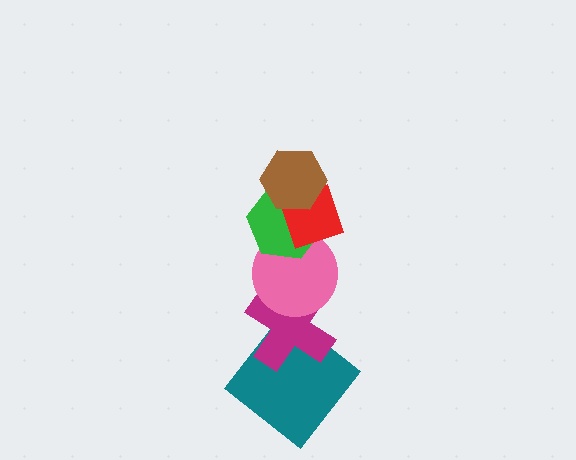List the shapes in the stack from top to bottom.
From top to bottom: the brown hexagon, the red diamond, the green hexagon, the pink circle, the magenta cross, the teal diamond.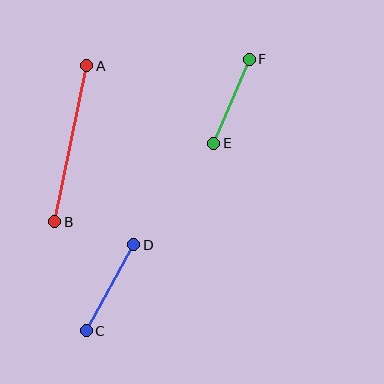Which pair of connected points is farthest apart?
Points A and B are farthest apart.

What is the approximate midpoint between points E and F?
The midpoint is at approximately (231, 101) pixels.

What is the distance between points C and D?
The distance is approximately 98 pixels.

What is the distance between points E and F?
The distance is approximately 91 pixels.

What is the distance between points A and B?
The distance is approximately 159 pixels.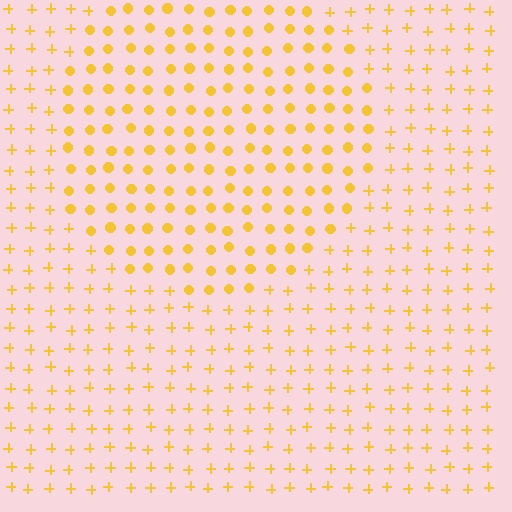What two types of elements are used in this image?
The image uses circles inside the circle region and plus signs outside it.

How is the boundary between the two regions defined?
The boundary is defined by a change in element shape: circles inside vs. plus signs outside. All elements share the same color and spacing.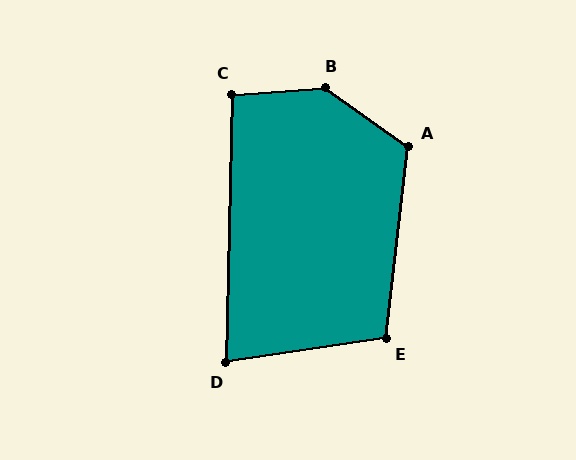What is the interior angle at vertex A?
Approximately 118 degrees (obtuse).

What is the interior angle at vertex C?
Approximately 95 degrees (obtuse).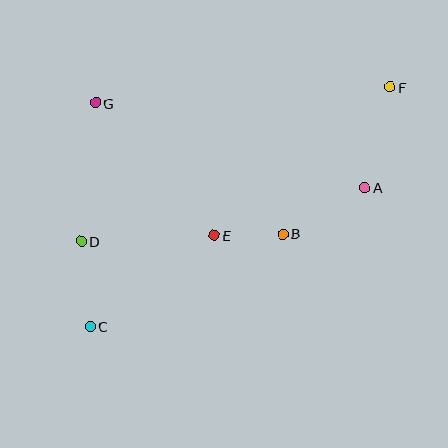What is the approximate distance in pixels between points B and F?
The distance between B and F is approximately 182 pixels.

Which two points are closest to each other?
Points B and E are closest to each other.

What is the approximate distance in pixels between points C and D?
The distance between C and D is approximately 86 pixels.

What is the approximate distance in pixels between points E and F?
The distance between E and F is approximately 230 pixels.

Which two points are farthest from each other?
Points C and F are farthest from each other.